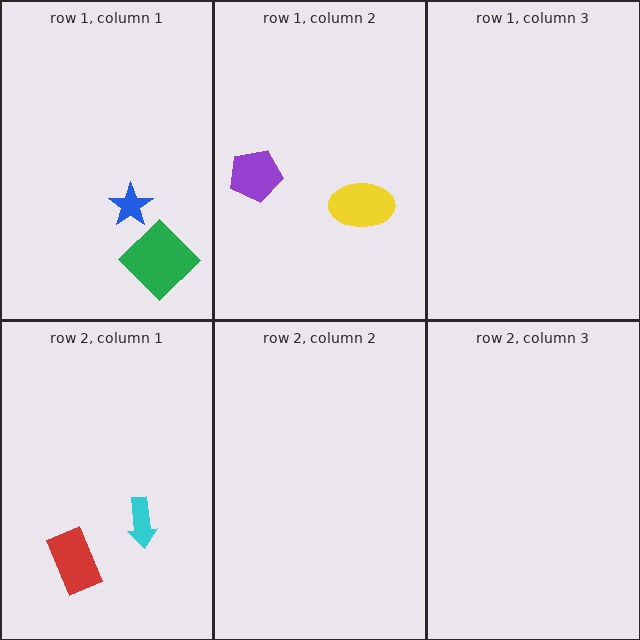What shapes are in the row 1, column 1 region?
The blue star, the green diamond.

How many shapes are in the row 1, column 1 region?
2.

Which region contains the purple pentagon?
The row 1, column 2 region.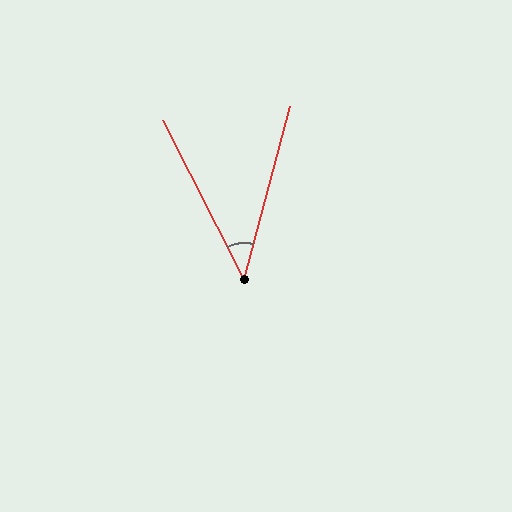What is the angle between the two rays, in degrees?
Approximately 42 degrees.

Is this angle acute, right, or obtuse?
It is acute.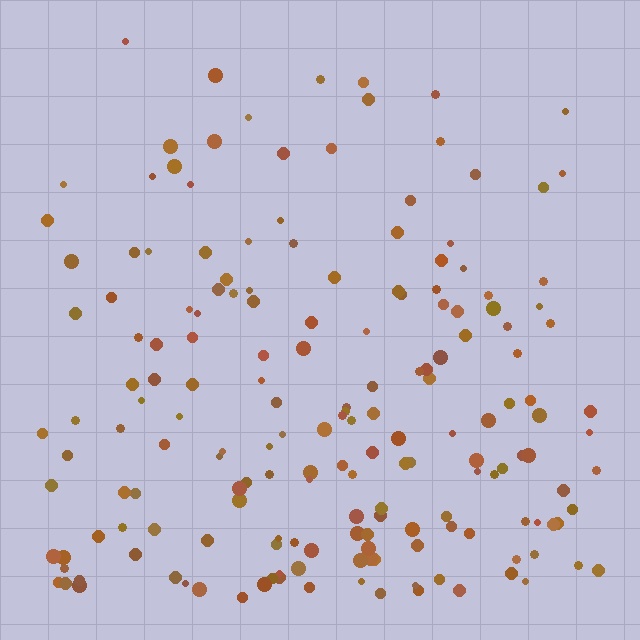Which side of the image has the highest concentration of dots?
The bottom.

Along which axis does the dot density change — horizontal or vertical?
Vertical.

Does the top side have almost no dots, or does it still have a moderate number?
Still a moderate number, just noticeably fewer than the bottom.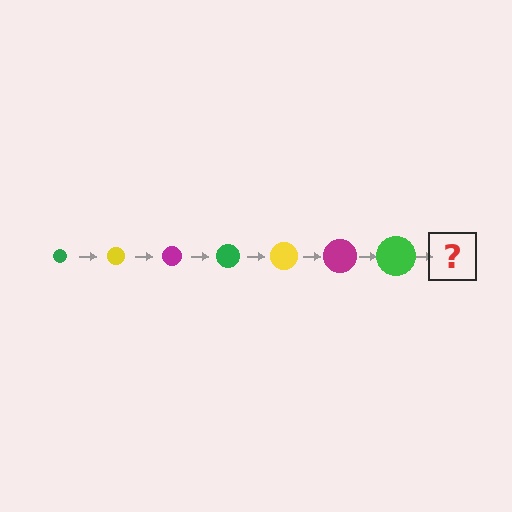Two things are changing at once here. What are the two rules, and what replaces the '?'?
The two rules are that the circle grows larger each step and the color cycles through green, yellow, and magenta. The '?' should be a yellow circle, larger than the previous one.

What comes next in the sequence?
The next element should be a yellow circle, larger than the previous one.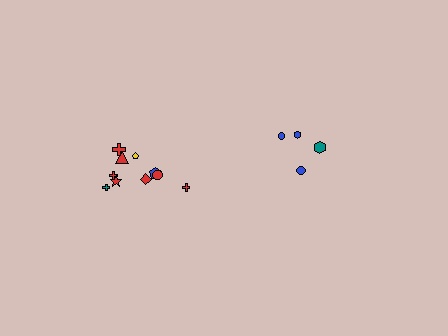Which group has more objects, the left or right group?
The left group.